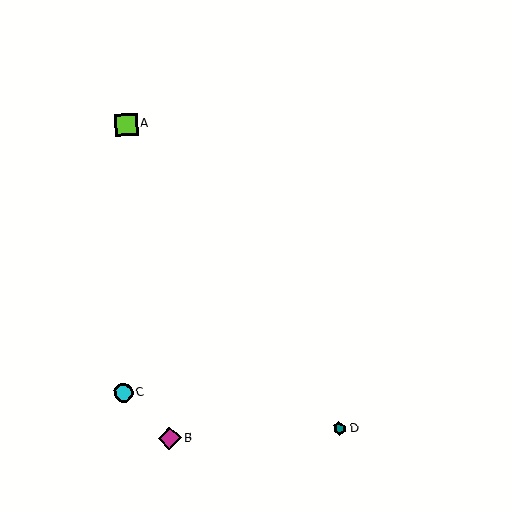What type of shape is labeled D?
Shape D is a teal hexagon.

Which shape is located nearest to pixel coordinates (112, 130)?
The lime square (labeled A) at (126, 125) is nearest to that location.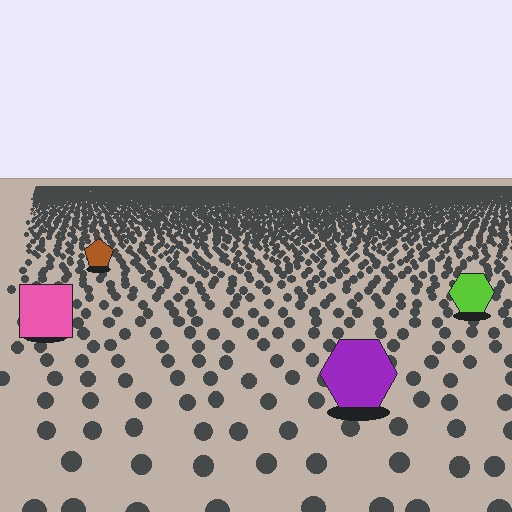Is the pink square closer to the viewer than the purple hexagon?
No. The purple hexagon is closer — you can tell from the texture gradient: the ground texture is coarser near it.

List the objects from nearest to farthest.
From nearest to farthest: the purple hexagon, the pink square, the lime hexagon, the brown pentagon.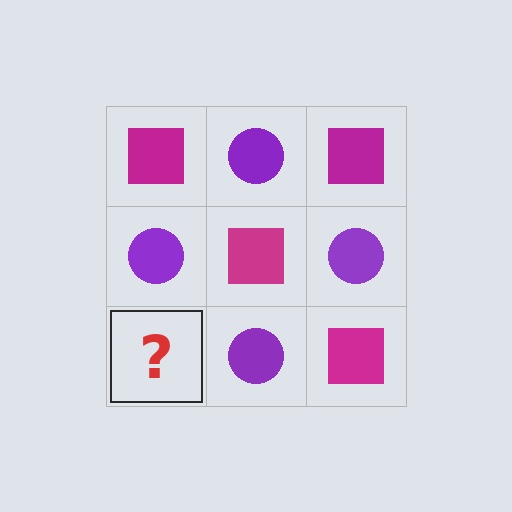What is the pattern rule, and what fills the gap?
The rule is that it alternates magenta square and purple circle in a checkerboard pattern. The gap should be filled with a magenta square.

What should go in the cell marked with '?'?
The missing cell should contain a magenta square.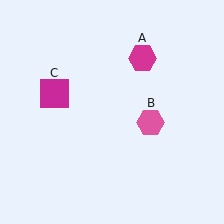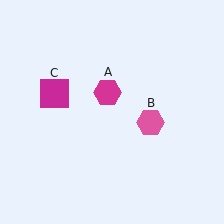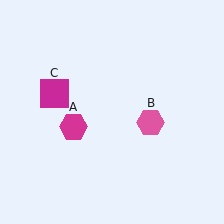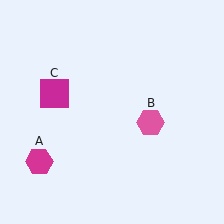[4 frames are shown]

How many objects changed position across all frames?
1 object changed position: magenta hexagon (object A).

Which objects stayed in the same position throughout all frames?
Pink hexagon (object B) and magenta square (object C) remained stationary.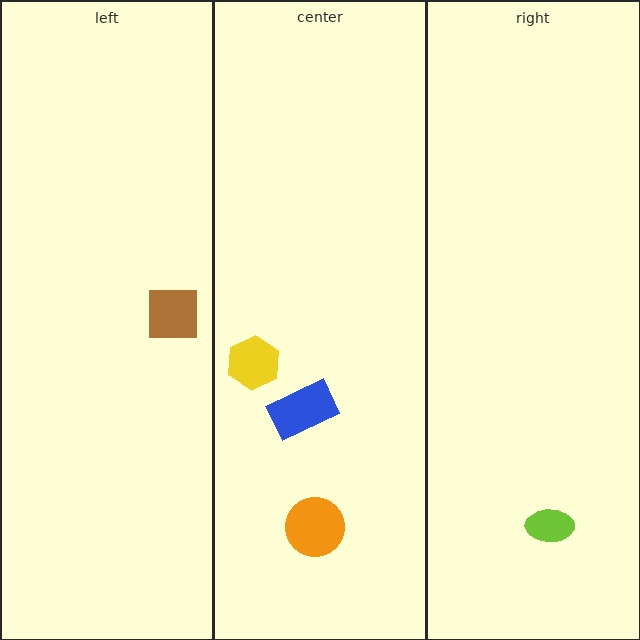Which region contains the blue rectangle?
The center region.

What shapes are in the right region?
The lime ellipse.